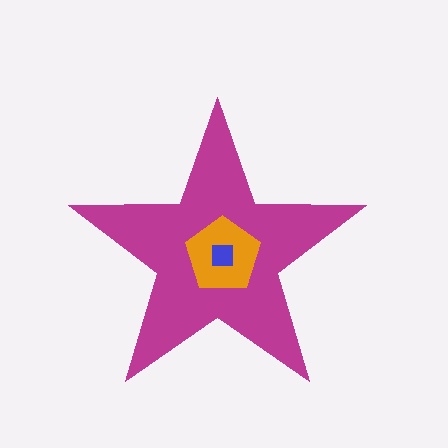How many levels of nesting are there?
3.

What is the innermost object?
The blue square.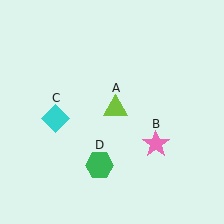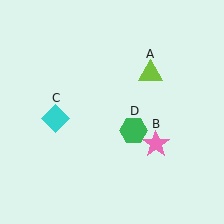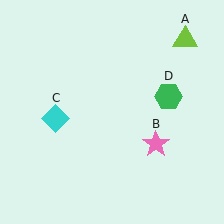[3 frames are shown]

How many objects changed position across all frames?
2 objects changed position: lime triangle (object A), green hexagon (object D).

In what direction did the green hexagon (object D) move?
The green hexagon (object D) moved up and to the right.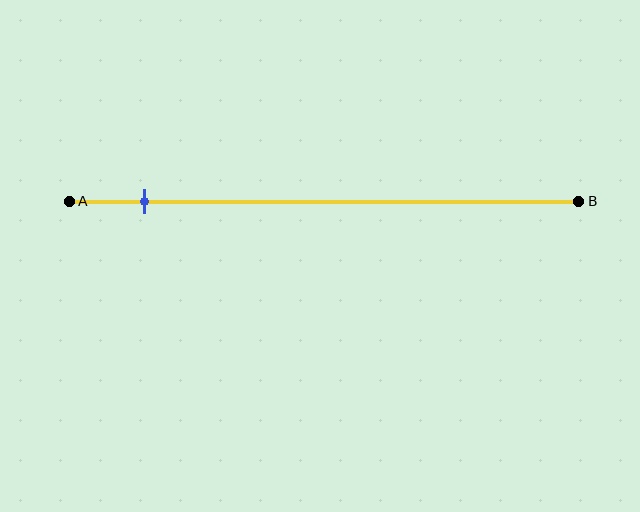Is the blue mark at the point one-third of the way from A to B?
No, the mark is at about 15% from A, not at the 33% one-third point.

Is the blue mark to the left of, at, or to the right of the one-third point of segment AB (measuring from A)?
The blue mark is to the left of the one-third point of segment AB.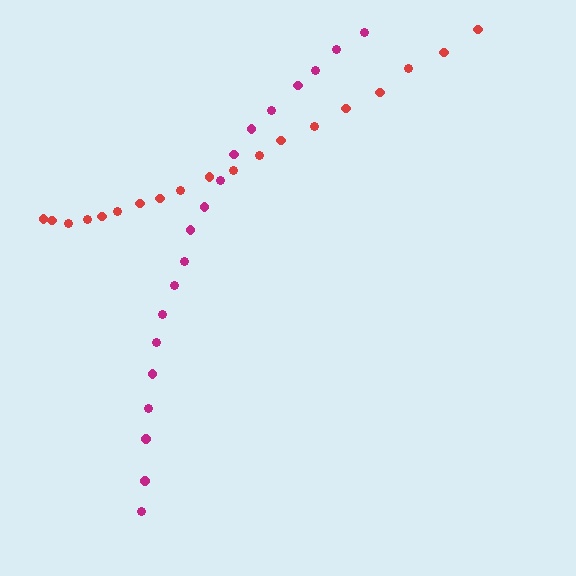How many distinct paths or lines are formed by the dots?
There are 2 distinct paths.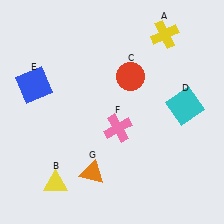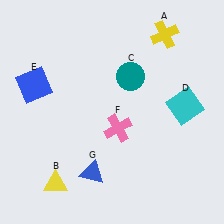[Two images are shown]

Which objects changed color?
C changed from red to teal. G changed from orange to blue.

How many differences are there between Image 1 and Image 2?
There are 2 differences between the two images.